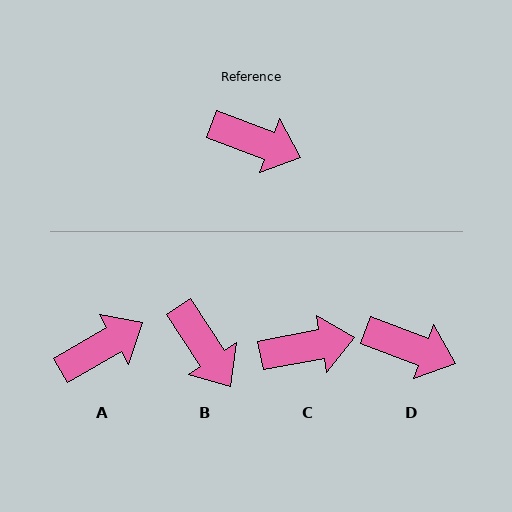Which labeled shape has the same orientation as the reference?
D.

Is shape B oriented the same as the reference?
No, it is off by about 36 degrees.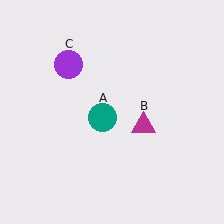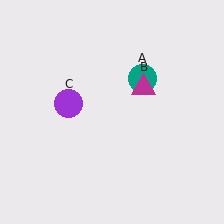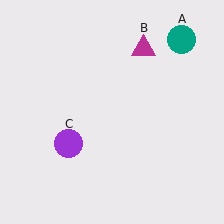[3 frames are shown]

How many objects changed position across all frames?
3 objects changed position: teal circle (object A), magenta triangle (object B), purple circle (object C).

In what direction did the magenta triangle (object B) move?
The magenta triangle (object B) moved up.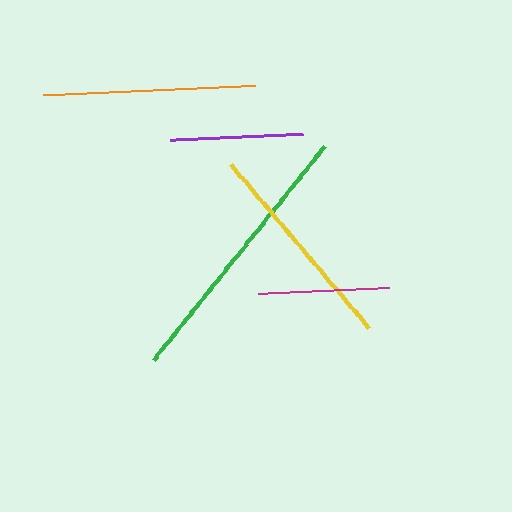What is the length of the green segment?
The green segment is approximately 275 pixels long.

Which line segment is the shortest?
The magenta line is the shortest at approximately 130 pixels.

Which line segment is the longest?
The green line is the longest at approximately 275 pixels.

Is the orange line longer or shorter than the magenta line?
The orange line is longer than the magenta line.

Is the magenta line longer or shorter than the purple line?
The purple line is longer than the magenta line.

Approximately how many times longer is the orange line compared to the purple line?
The orange line is approximately 1.6 times the length of the purple line.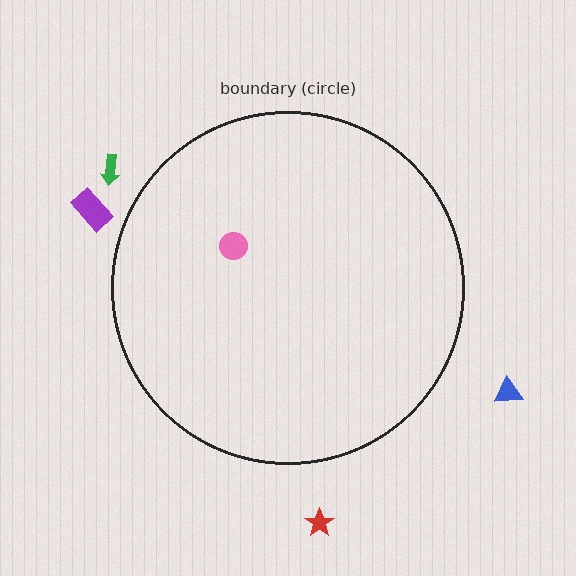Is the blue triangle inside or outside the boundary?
Outside.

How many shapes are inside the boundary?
1 inside, 4 outside.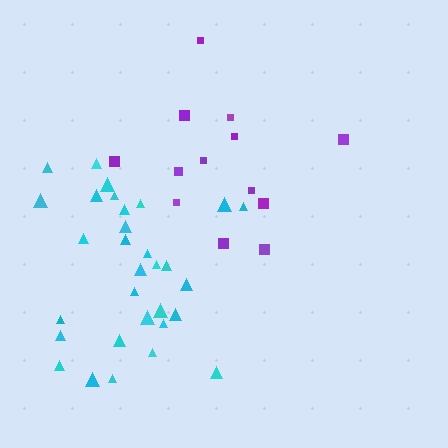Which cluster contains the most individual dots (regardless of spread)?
Cyan (31).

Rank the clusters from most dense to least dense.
cyan, purple.